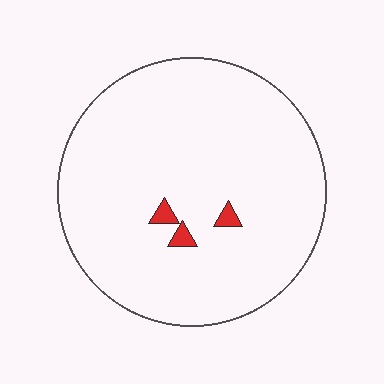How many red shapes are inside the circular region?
3.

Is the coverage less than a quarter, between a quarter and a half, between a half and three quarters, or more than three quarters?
Less than a quarter.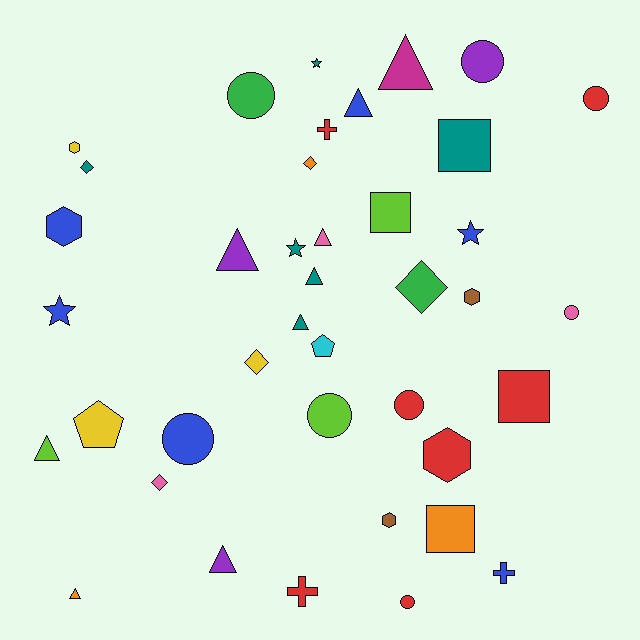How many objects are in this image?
There are 40 objects.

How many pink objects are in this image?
There are 3 pink objects.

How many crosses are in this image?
There are 3 crosses.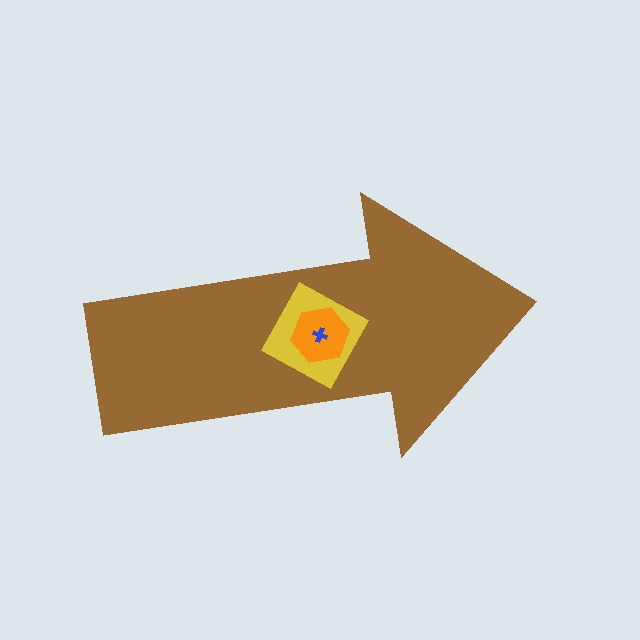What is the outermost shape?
The brown arrow.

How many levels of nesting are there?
4.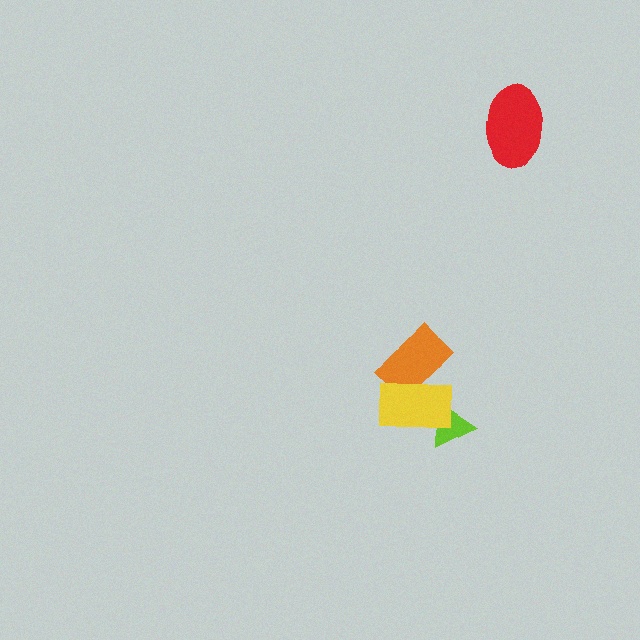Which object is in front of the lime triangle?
The yellow rectangle is in front of the lime triangle.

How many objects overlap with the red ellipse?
0 objects overlap with the red ellipse.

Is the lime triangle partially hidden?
Yes, it is partially covered by another shape.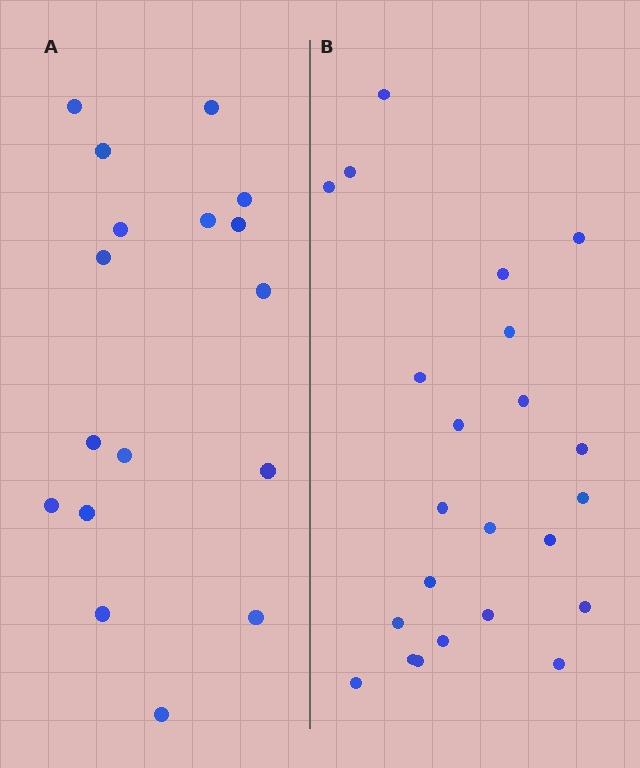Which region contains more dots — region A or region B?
Region B (the right region) has more dots.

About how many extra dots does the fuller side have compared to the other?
Region B has about 6 more dots than region A.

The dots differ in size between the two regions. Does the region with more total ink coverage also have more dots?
No. Region A has more total ink coverage because its dots are larger, but region B actually contains more individual dots. Total area can be misleading — the number of items is what matters here.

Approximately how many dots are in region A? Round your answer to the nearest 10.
About 20 dots. (The exact count is 17, which rounds to 20.)